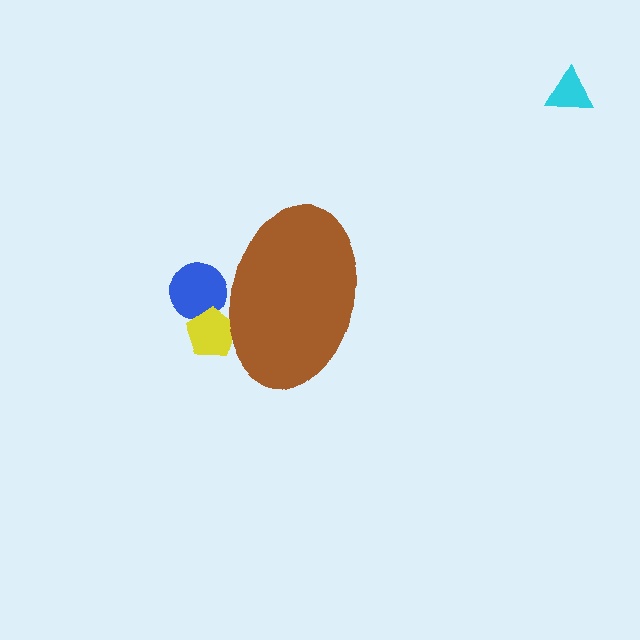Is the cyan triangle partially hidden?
No, the cyan triangle is fully visible.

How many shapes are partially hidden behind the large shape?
2 shapes are partially hidden.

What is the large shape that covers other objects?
A brown ellipse.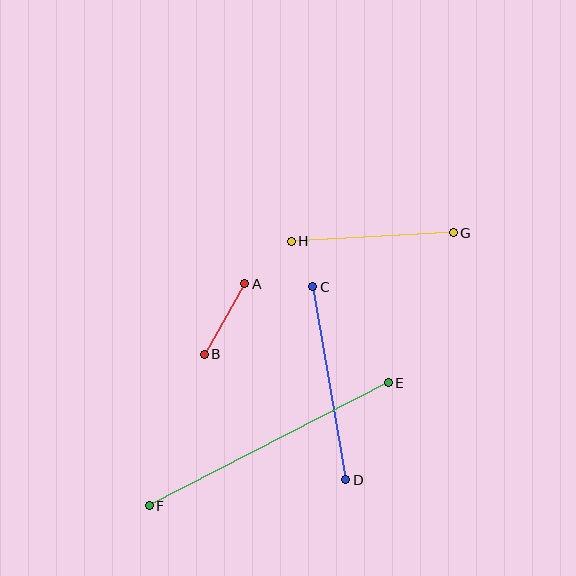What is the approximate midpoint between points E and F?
The midpoint is at approximately (269, 444) pixels.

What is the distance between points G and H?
The distance is approximately 162 pixels.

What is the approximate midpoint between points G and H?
The midpoint is at approximately (372, 237) pixels.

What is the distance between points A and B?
The distance is approximately 81 pixels.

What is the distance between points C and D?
The distance is approximately 196 pixels.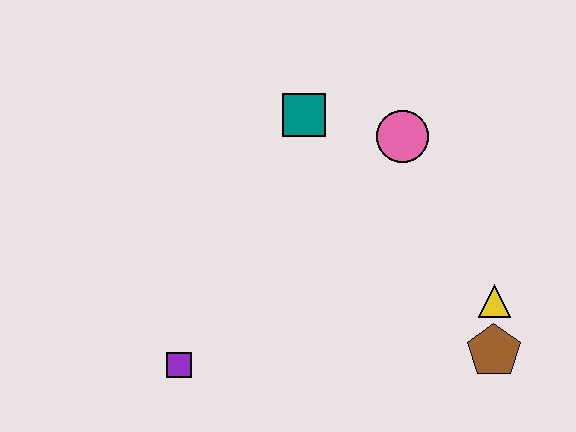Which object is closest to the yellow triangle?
The brown pentagon is closest to the yellow triangle.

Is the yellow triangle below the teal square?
Yes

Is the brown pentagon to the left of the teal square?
No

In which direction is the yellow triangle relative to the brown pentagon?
The yellow triangle is above the brown pentagon.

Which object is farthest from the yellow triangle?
The purple square is farthest from the yellow triangle.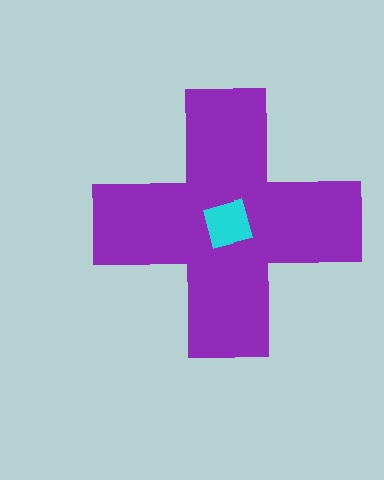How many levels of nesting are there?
2.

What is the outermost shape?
The purple cross.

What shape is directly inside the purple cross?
The cyan square.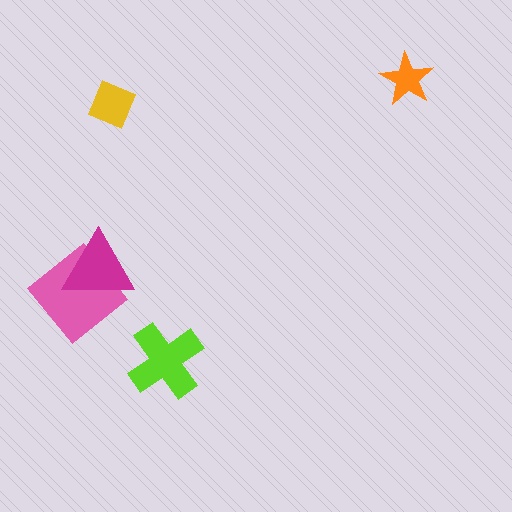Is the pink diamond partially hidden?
Yes, it is partially covered by another shape.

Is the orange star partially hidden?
No, no other shape covers it.